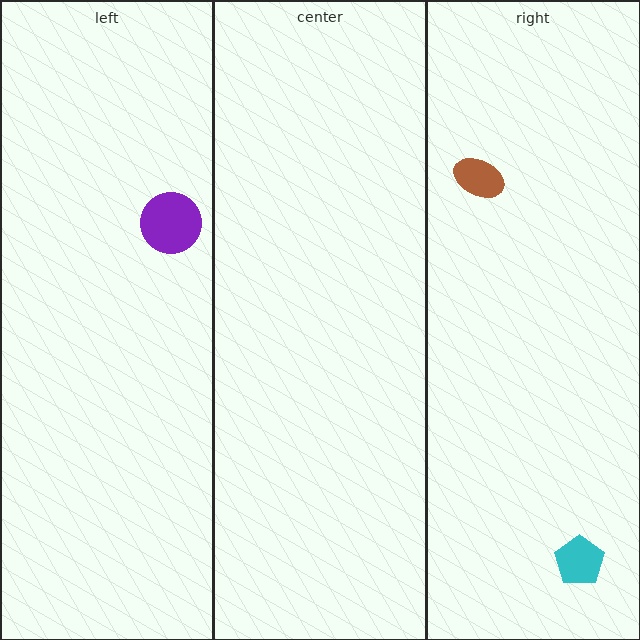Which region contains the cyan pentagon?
The right region.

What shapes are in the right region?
The brown ellipse, the cyan pentagon.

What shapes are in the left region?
The purple circle.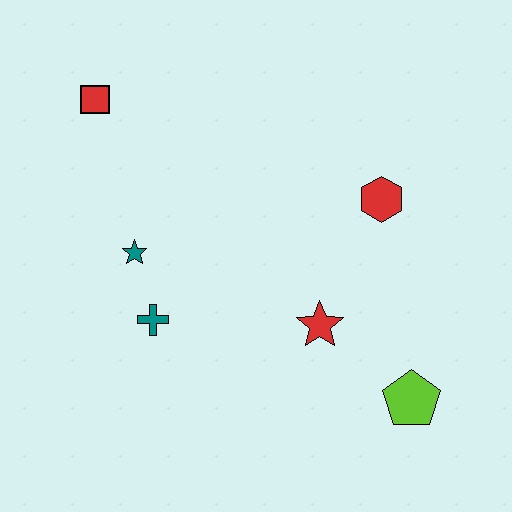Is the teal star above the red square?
No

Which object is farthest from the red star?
The red square is farthest from the red star.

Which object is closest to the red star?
The lime pentagon is closest to the red star.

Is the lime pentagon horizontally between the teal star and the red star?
No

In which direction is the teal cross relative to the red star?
The teal cross is to the left of the red star.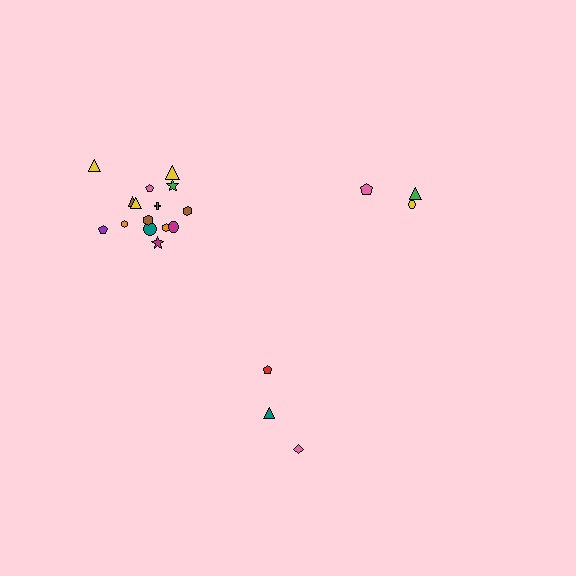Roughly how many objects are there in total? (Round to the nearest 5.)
Roughly 20 objects in total.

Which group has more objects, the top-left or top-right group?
The top-left group.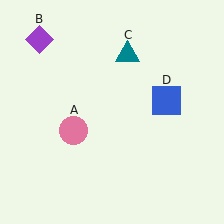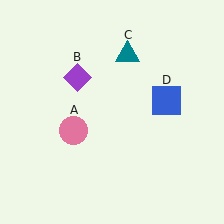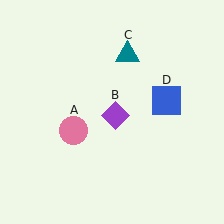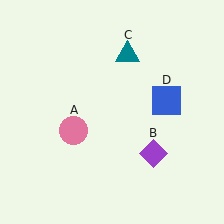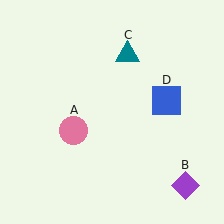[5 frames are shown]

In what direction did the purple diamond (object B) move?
The purple diamond (object B) moved down and to the right.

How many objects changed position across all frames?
1 object changed position: purple diamond (object B).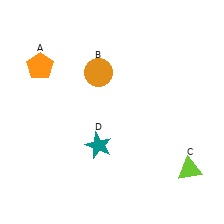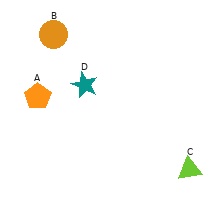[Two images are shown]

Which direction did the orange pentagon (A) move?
The orange pentagon (A) moved down.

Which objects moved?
The objects that moved are: the orange pentagon (A), the orange circle (B), the teal star (D).